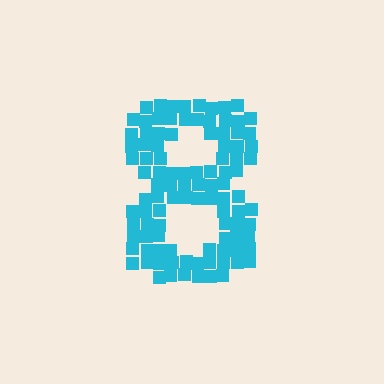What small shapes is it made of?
It is made of small squares.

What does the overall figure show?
The overall figure shows the digit 8.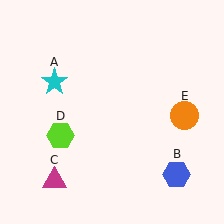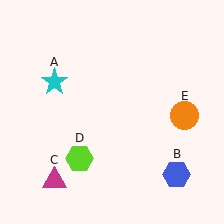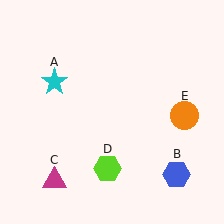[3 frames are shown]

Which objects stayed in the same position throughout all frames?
Cyan star (object A) and blue hexagon (object B) and magenta triangle (object C) and orange circle (object E) remained stationary.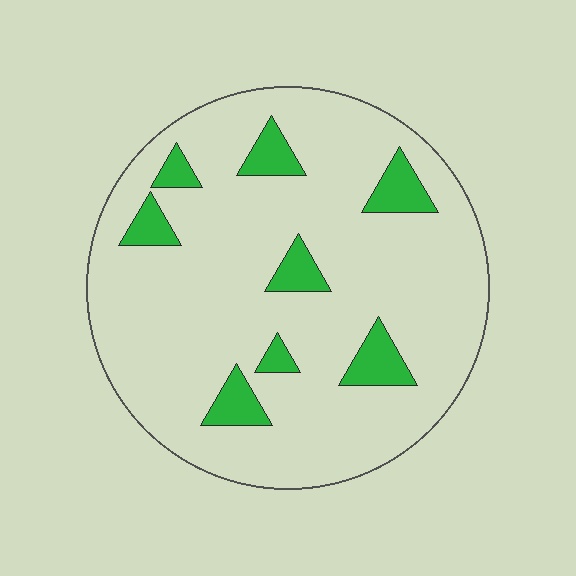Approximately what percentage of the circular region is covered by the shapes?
Approximately 15%.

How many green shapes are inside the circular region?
8.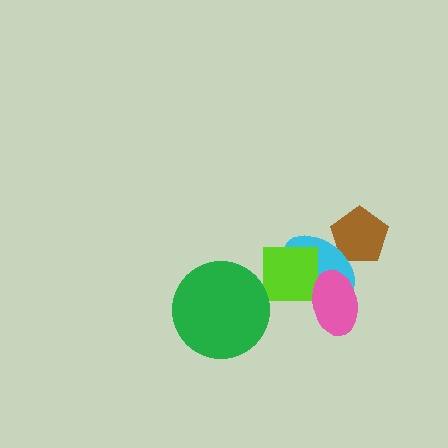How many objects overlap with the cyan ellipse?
3 objects overlap with the cyan ellipse.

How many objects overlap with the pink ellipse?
2 objects overlap with the pink ellipse.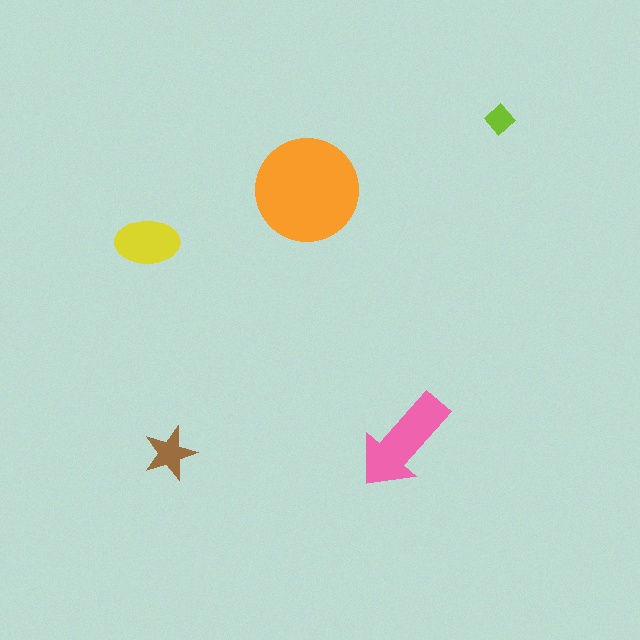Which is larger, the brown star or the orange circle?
The orange circle.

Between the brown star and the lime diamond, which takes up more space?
The brown star.